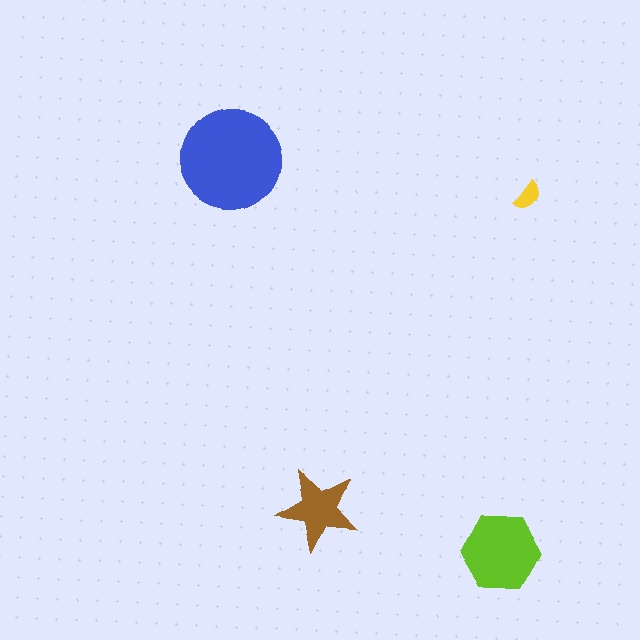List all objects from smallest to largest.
The yellow semicircle, the brown star, the lime hexagon, the blue circle.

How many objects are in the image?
There are 4 objects in the image.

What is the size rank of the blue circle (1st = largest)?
1st.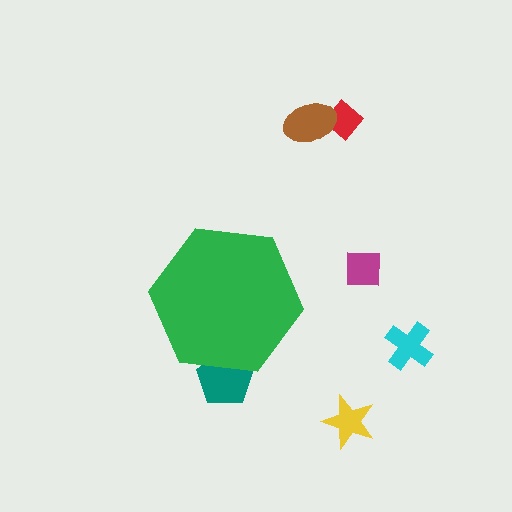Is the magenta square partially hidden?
No, the magenta square is fully visible.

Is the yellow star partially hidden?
No, the yellow star is fully visible.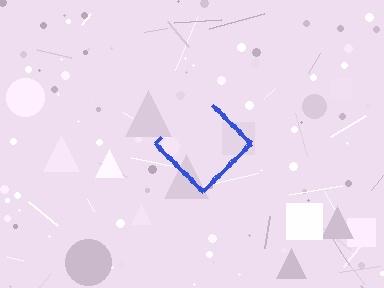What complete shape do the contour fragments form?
The contour fragments form a diamond.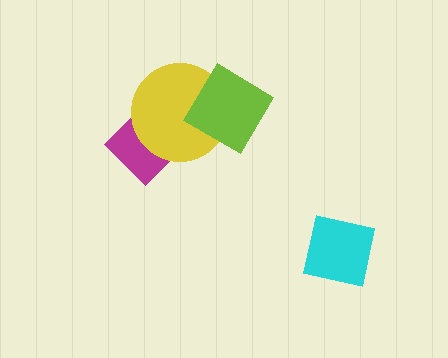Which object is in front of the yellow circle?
The lime diamond is in front of the yellow circle.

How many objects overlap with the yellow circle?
2 objects overlap with the yellow circle.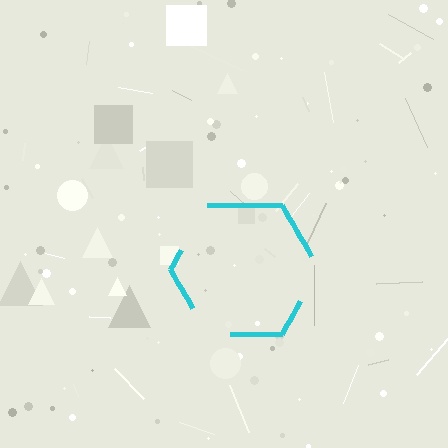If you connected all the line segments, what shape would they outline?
They would outline a hexagon.